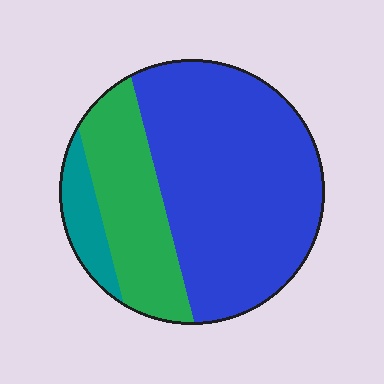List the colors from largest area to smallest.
From largest to smallest: blue, green, teal.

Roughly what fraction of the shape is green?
Green takes up between a quarter and a half of the shape.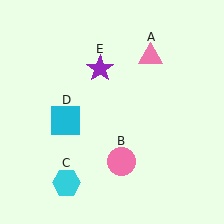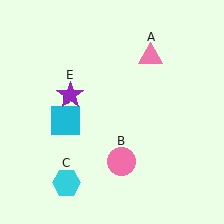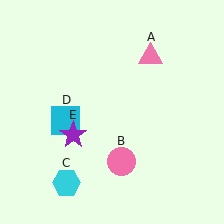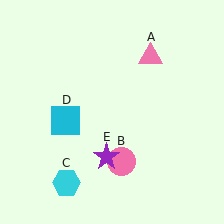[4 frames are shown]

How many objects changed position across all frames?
1 object changed position: purple star (object E).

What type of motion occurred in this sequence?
The purple star (object E) rotated counterclockwise around the center of the scene.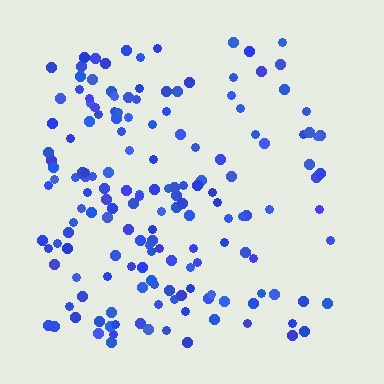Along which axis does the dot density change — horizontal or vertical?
Horizontal.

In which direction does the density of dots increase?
From right to left, with the left side densest.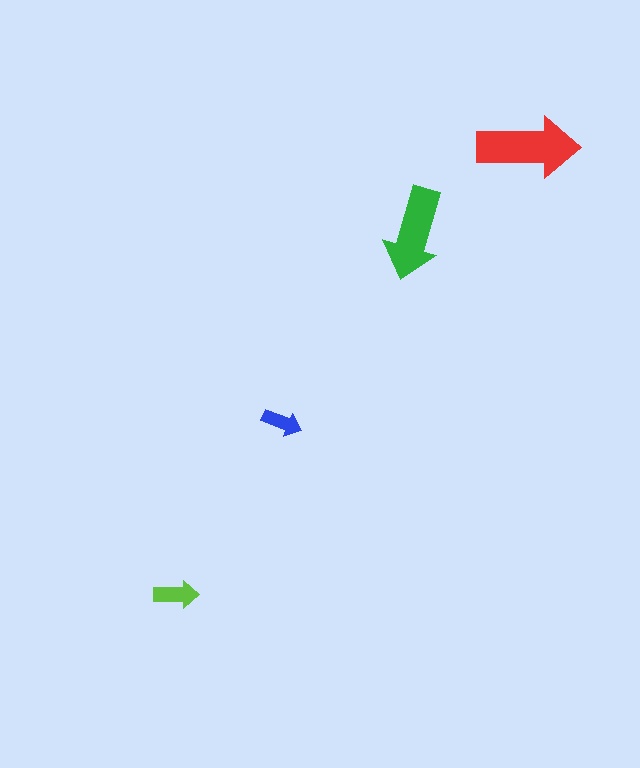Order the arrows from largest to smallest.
the red one, the green one, the lime one, the blue one.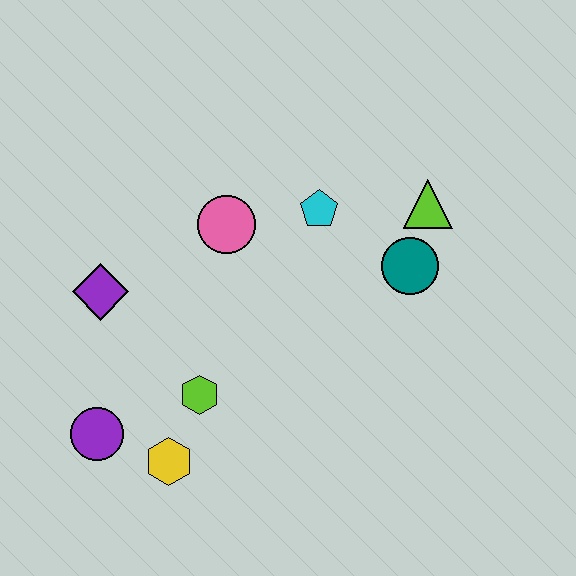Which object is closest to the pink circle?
The cyan pentagon is closest to the pink circle.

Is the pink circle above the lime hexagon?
Yes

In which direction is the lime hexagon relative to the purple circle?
The lime hexagon is to the right of the purple circle.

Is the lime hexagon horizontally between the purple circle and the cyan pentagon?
Yes